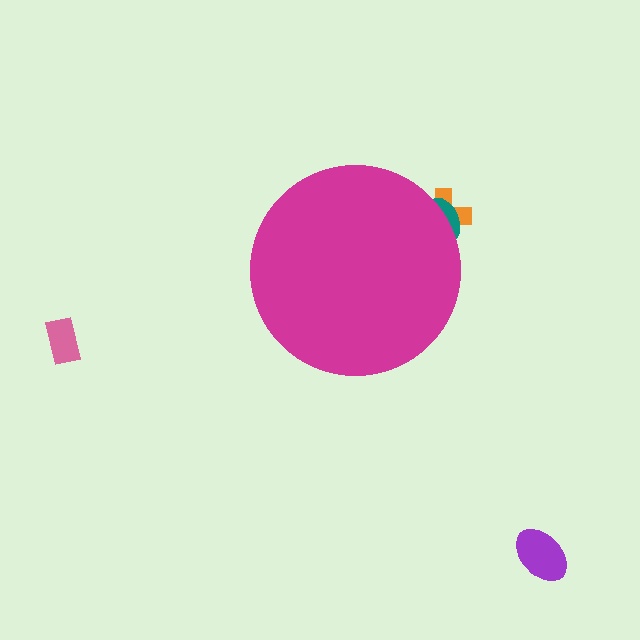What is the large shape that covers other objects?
A magenta circle.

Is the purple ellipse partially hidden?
No, the purple ellipse is fully visible.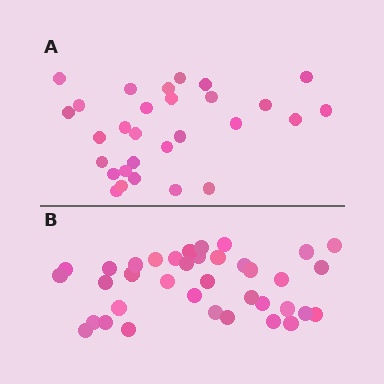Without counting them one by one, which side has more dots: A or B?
Region B (the bottom region) has more dots.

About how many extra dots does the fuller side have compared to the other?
Region B has roughly 8 or so more dots than region A.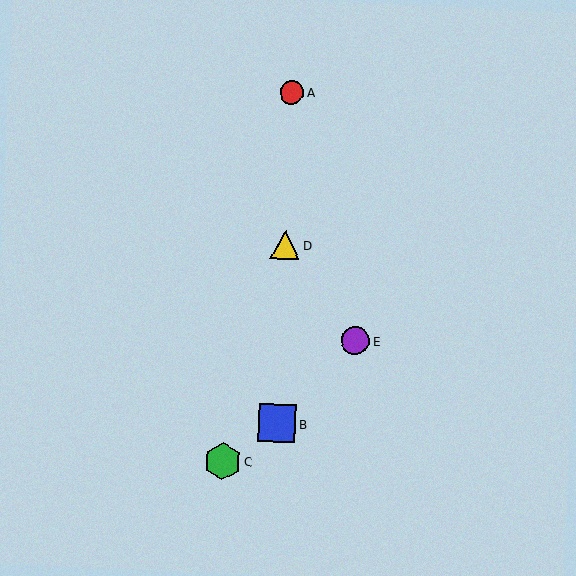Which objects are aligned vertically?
Objects A, B, D are aligned vertically.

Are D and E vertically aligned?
No, D is at x≈285 and E is at x≈356.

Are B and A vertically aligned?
Yes, both are at x≈277.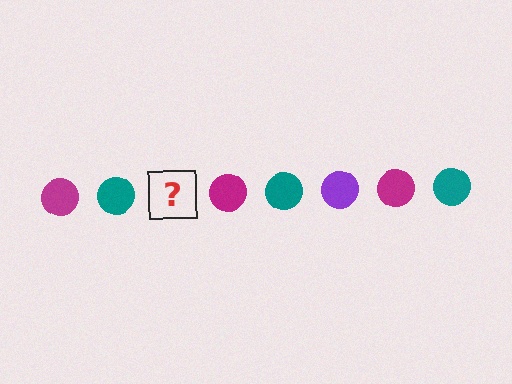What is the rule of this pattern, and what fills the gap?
The rule is that the pattern cycles through magenta, teal, purple circles. The gap should be filled with a purple circle.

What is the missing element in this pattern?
The missing element is a purple circle.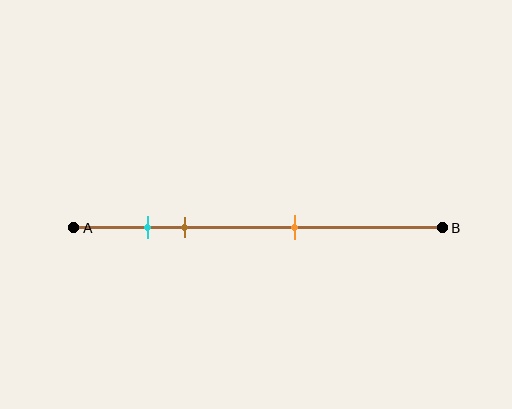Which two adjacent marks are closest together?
The cyan and brown marks are the closest adjacent pair.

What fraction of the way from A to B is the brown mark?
The brown mark is approximately 30% (0.3) of the way from A to B.